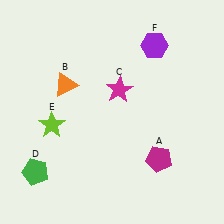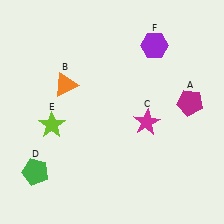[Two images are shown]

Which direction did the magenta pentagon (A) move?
The magenta pentagon (A) moved up.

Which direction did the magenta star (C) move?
The magenta star (C) moved down.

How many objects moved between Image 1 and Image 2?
2 objects moved between the two images.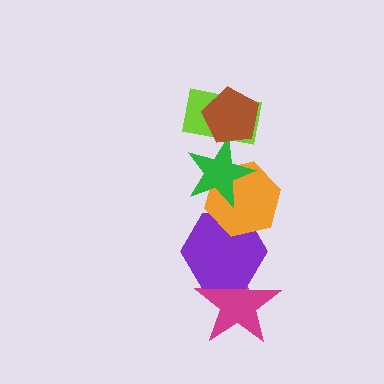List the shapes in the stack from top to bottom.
From top to bottom: the brown pentagon, the lime rectangle, the green star, the orange hexagon, the purple hexagon, the magenta star.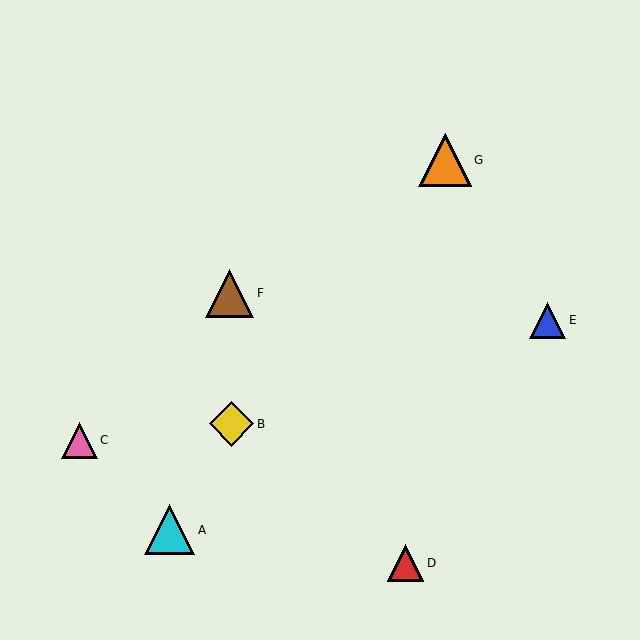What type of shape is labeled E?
Shape E is a blue triangle.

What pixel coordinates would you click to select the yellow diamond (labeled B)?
Click at (232, 424) to select the yellow diamond B.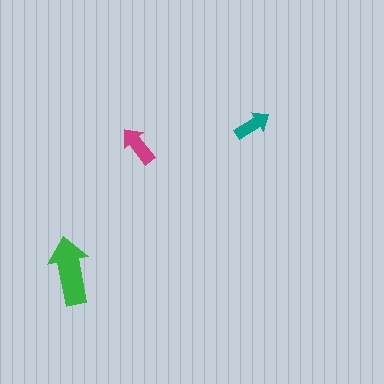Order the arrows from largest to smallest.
the green one, the magenta one, the teal one.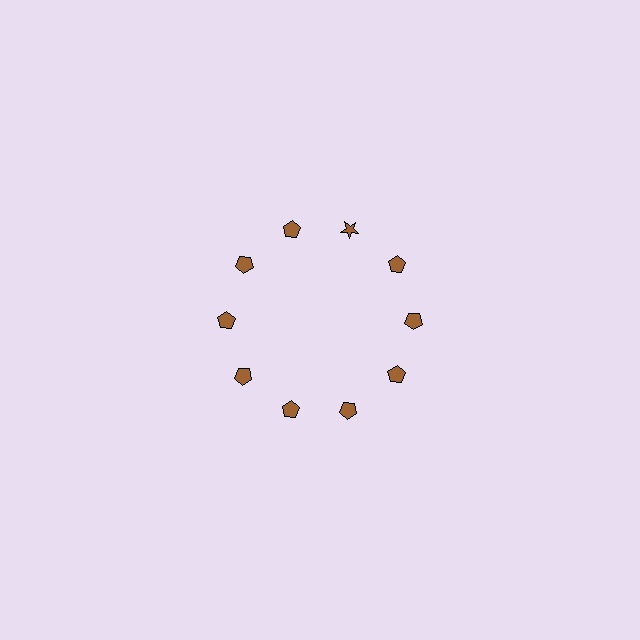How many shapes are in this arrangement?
There are 10 shapes arranged in a ring pattern.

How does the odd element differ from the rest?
It has a different shape: star instead of pentagon.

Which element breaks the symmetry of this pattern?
The brown star at roughly the 1 o'clock position breaks the symmetry. All other shapes are brown pentagons.